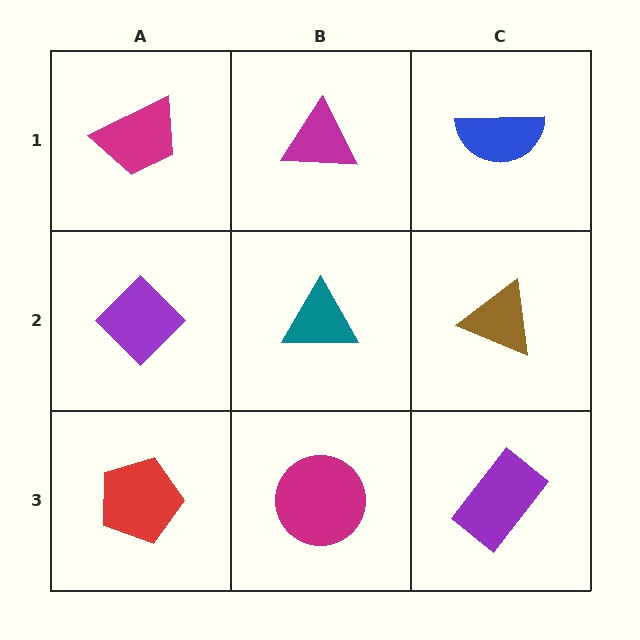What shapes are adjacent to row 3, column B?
A teal triangle (row 2, column B), a red pentagon (row 3, column A), a purple rectangle (row 3, column C).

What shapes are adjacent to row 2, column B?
A magenta triangle (row 1, column B), a magenta circle (row 3, column B), a purple diamond (row 2, column A), a brown triangle (row 2, column C).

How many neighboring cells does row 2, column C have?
3.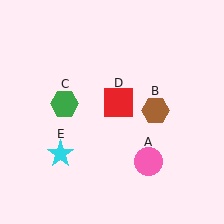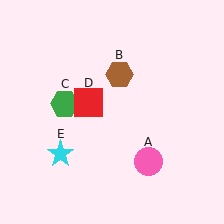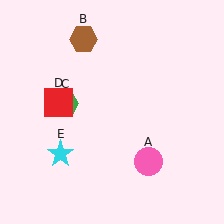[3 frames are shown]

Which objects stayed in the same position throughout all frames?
Pink circle (object A) and green hexagon (object C) and cyan star (object E) remained stationary.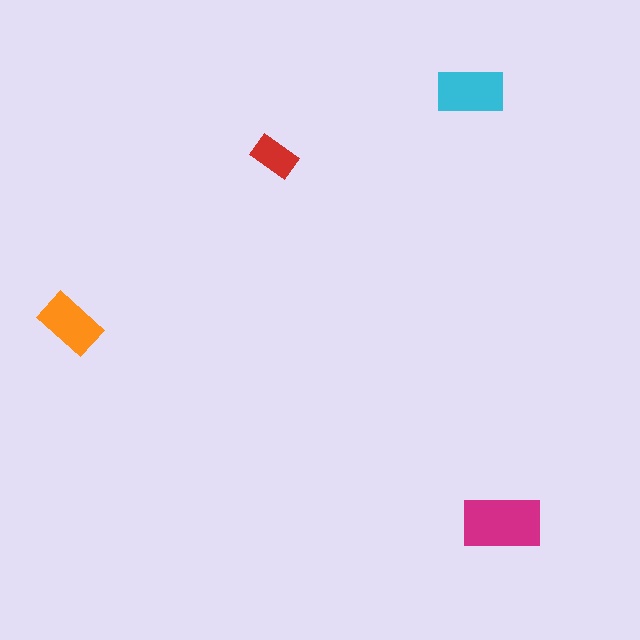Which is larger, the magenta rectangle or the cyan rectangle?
The magenta one.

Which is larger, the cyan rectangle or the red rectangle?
The cyan one.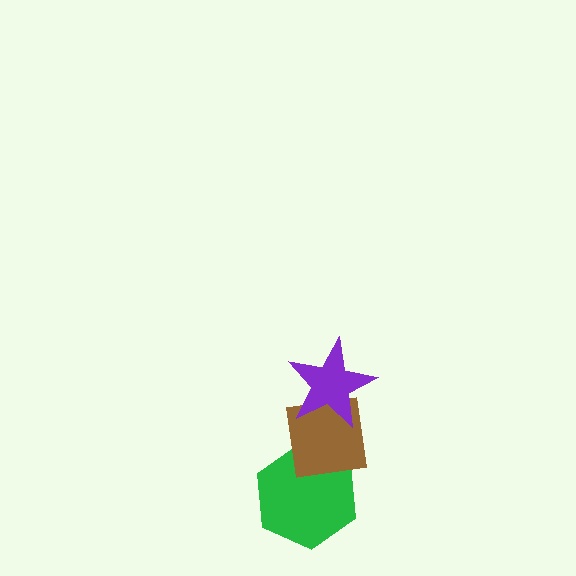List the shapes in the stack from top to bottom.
From top to bottom: the purple star, the brown square, the green hexagon.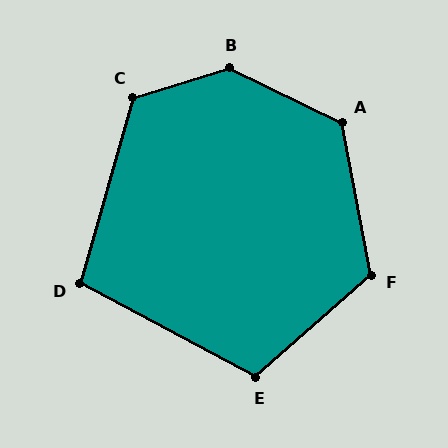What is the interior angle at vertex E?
Approximately 111 degrees (obtuse).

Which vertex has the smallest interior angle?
D, at approximately 102 degrees.